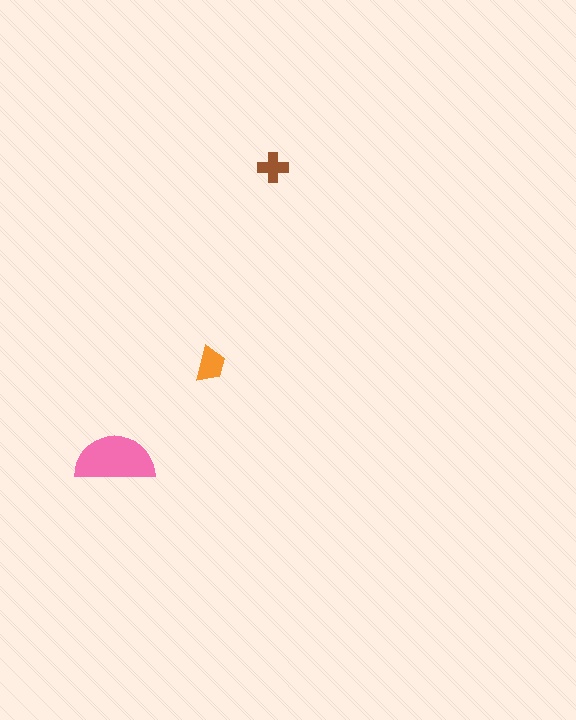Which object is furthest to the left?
The pink semicircle is leftmost.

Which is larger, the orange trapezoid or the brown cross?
The orange trapezoid.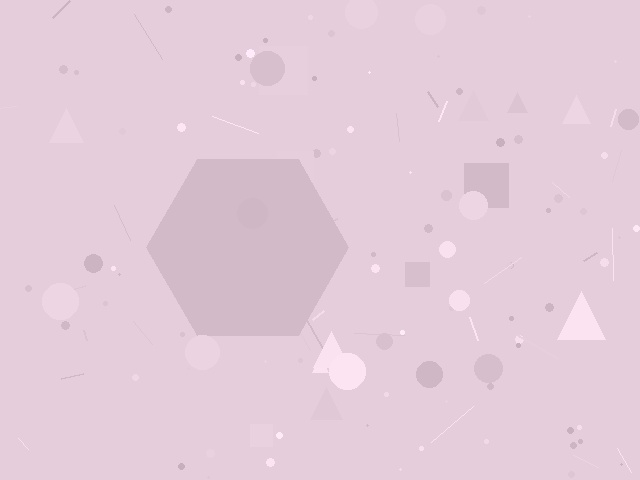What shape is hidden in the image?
A hexagon is hidden in the image.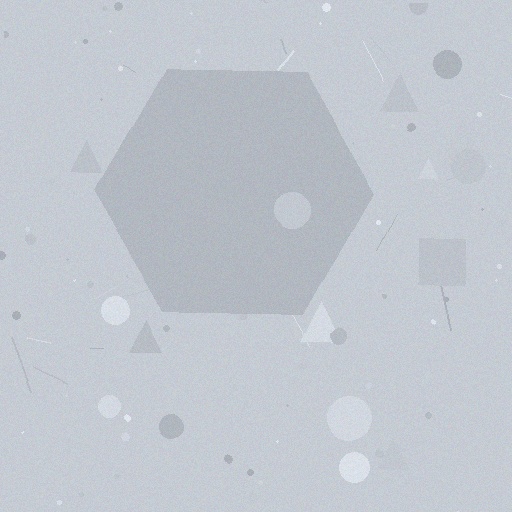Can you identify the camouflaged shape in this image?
The camouflaged shape is a hexagon.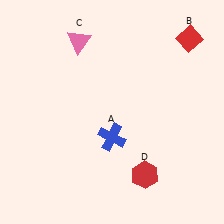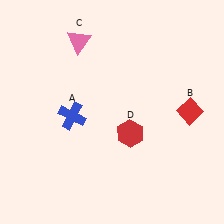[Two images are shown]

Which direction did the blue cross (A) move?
The blue cross (A) moved left.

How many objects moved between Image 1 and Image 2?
3 objects moved between the two images.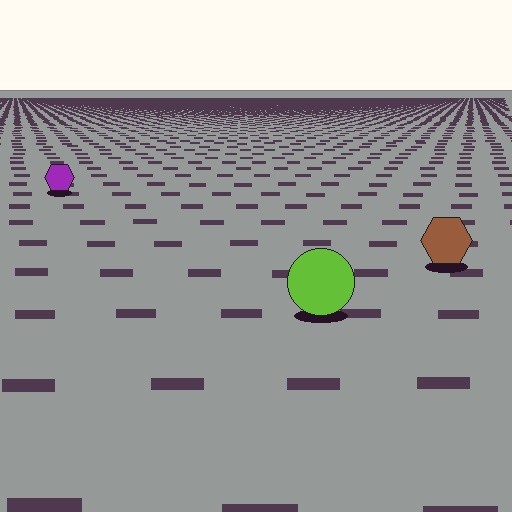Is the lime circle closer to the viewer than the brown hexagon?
Yes. The lime circle is closer — you can tell from the texture gradient: the ground texture is coarser near it.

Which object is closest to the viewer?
The lime circle is closest. The texture marks near it are larger and more spread out.